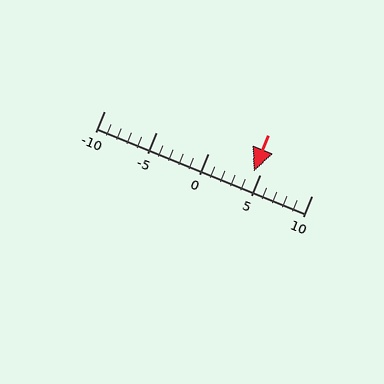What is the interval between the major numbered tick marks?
The major tick marks are spaced 5 units apart.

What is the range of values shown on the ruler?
The ruler shows values from -10 to 10.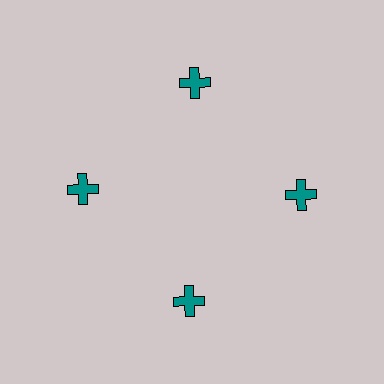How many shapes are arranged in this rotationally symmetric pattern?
There are 4 shapes, arranged in 4 groups of 1.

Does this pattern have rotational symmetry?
Yes, this pattern has 4-fold rotational symmetry. It looks the same after rotating 90 degrees around the center.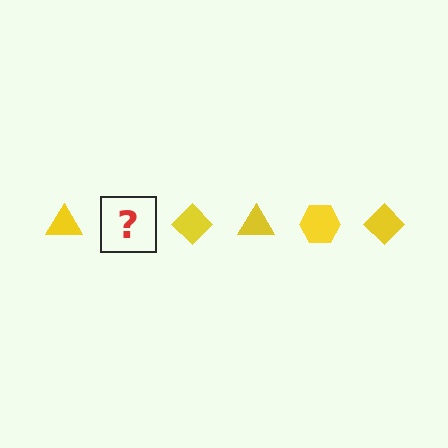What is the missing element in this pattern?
The missing element is a yellow hexagon.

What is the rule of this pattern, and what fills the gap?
The rule is that the pattern cycles through triangle, hexagon, diamond shapes in yellow. The gap should be filled with a yellow hexagon.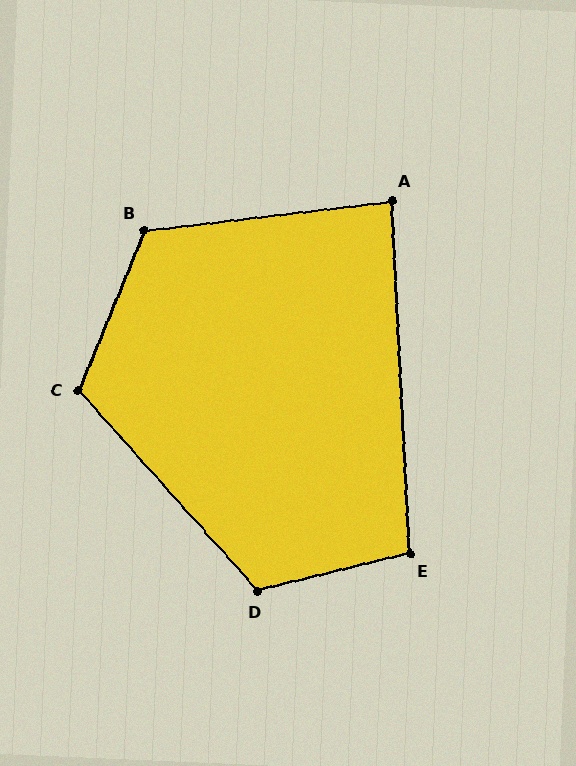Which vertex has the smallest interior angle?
A, at approximately 86 degrees.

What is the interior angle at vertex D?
Approximately 118 degrees (obtuse).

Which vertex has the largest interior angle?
B, at approximately 119 degrees.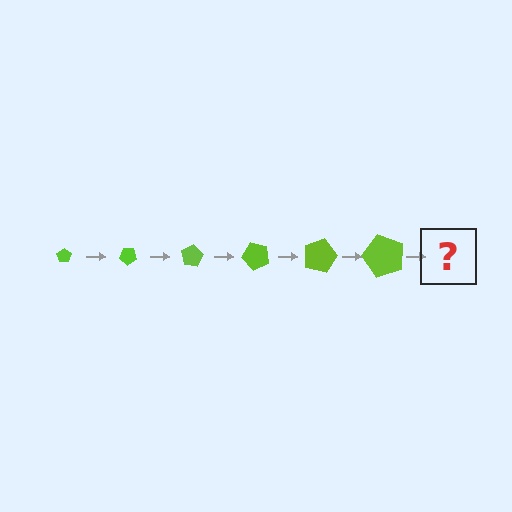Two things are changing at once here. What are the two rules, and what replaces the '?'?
The two rules are that the pentagon grows larger each step and it rotates 40 degrees each step. The '?' should be a pentagon, larger than the previous one and rotated 240 degrees from the start.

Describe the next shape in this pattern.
It should be a pentagon, larger than the previous one and rotated 240 degrees from the start.